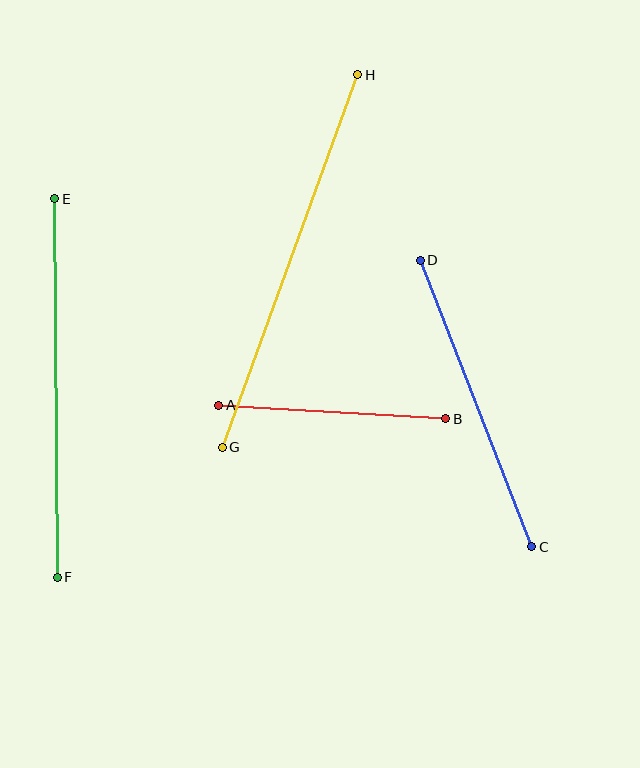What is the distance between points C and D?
The distance is approximately 307 pixels.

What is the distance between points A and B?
The distance is approximately 227 pixels.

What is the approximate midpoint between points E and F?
The midpoint is at approximately (56, 388) pixels.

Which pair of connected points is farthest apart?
Points G and H are farthest apart.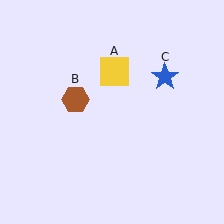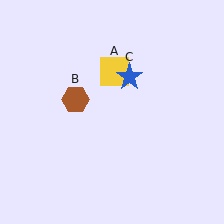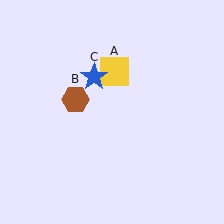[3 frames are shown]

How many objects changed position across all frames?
1 object changed position: blue star (object C).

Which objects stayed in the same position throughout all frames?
Yellow square (object A) and brown hexagon (object B) remained stationary.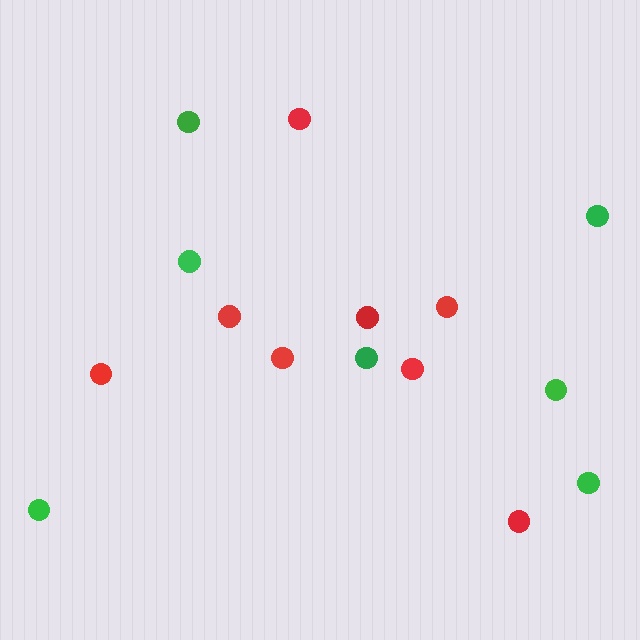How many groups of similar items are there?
There are 2 groups: one group of red circles (8) and one group of green circles (7).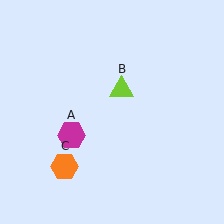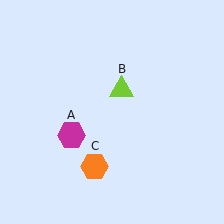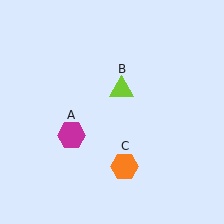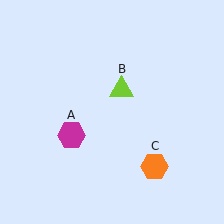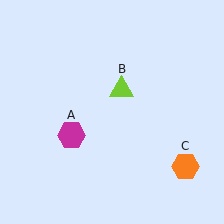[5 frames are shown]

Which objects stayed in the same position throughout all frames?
Magenta hexagon (object A) and lime triangle (object B) remained stationary.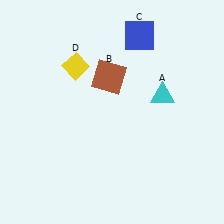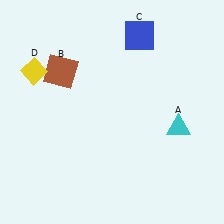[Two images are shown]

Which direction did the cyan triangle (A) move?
The cyan triangle (A) moved down.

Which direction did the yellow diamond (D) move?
The yellow diamond (D) moved left.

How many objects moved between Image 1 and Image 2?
3 objects moved between the two images.